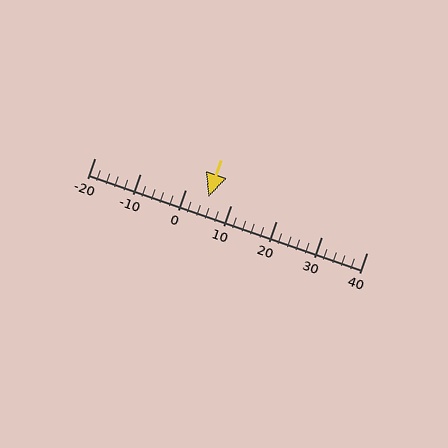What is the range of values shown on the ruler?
The ruler shows values from -20 to 40.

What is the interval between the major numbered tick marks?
The major tick marks are spaced 10 units apart.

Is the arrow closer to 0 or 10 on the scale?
The arrow is closer to 10.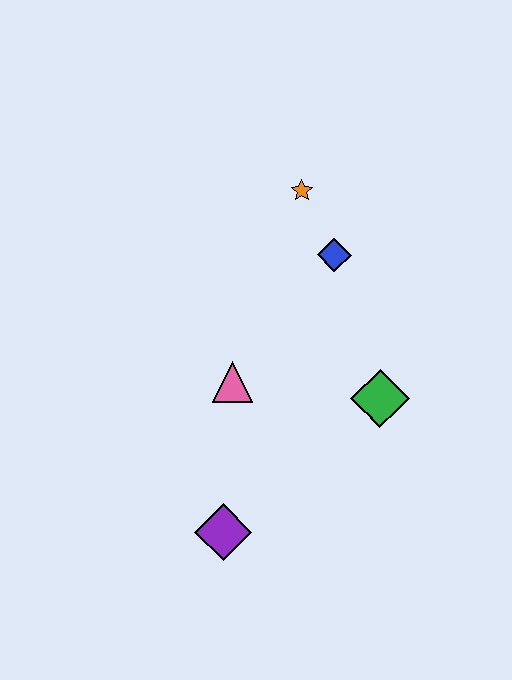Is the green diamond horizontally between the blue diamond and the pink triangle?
No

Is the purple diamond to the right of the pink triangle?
No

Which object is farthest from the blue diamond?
The purple diamond is farthest from the blue diamond.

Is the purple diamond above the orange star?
No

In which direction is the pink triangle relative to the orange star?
The pink triangle is below the orange star.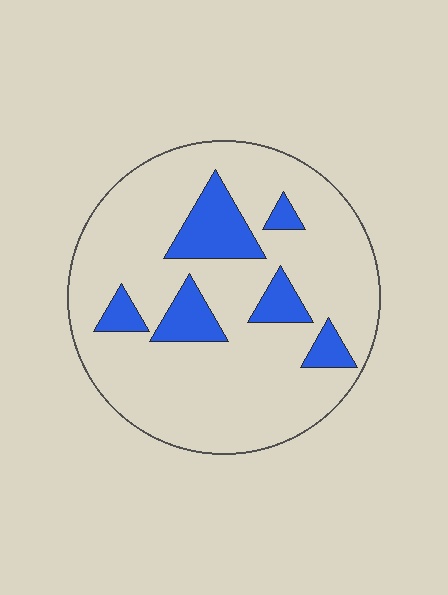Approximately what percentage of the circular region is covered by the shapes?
Approximately 15%.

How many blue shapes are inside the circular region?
6.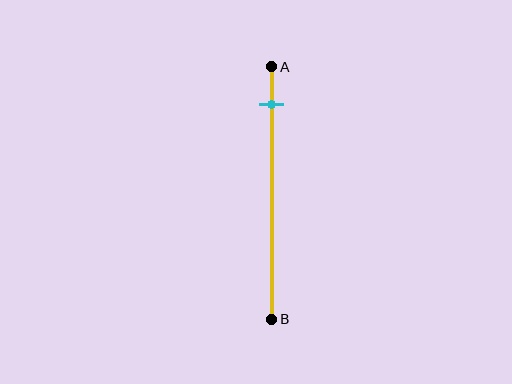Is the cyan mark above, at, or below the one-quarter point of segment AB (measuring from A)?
The cyan mark is above the one-quarter point of segment AB.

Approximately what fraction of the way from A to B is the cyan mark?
The cyan mark is approximately 15% of the way from A to B.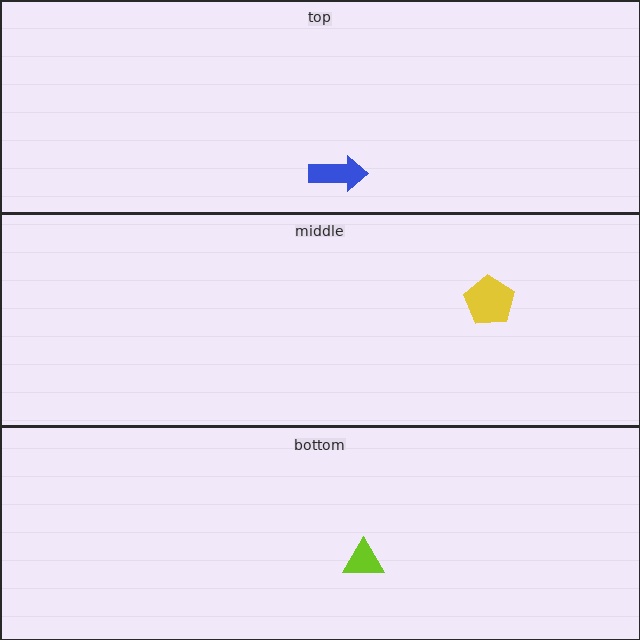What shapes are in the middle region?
The yellow pentagon.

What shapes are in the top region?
The blue arrow.